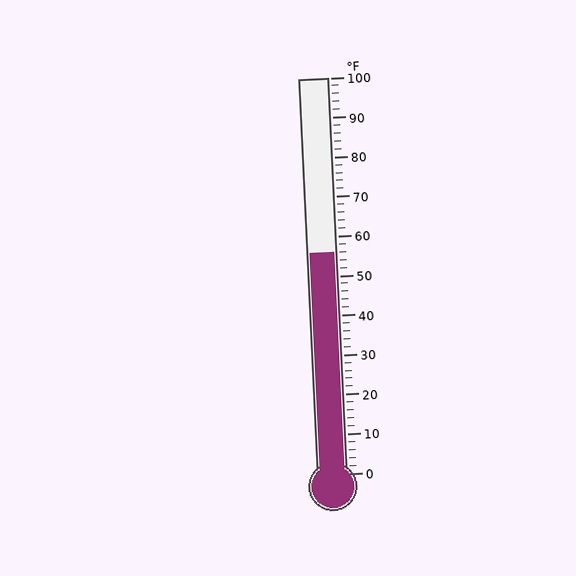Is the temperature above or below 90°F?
The temperature is below 90°F.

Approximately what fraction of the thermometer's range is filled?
The thermometer is filled to approximately 55% of its range.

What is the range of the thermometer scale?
The thermometer scale ranges from 0°F to 100°F.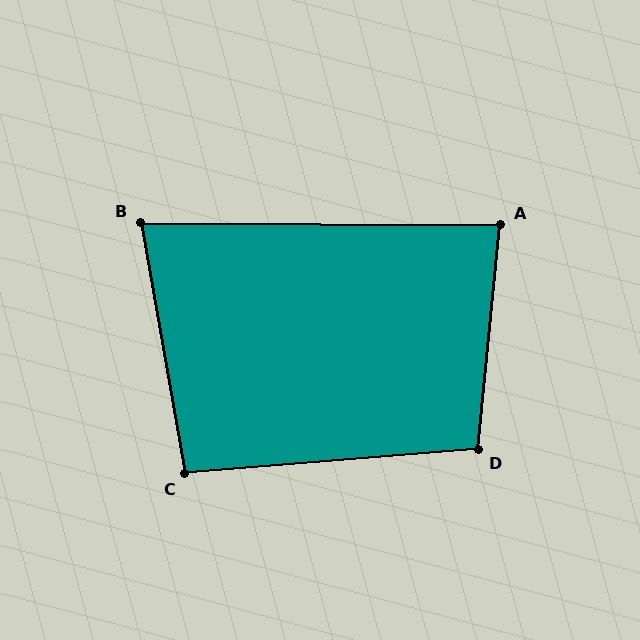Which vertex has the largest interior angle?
D, at approximately 100 degrees.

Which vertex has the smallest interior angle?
B, at approximately 80 degrees.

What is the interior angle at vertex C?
Approximately 95 degrees (obtuse).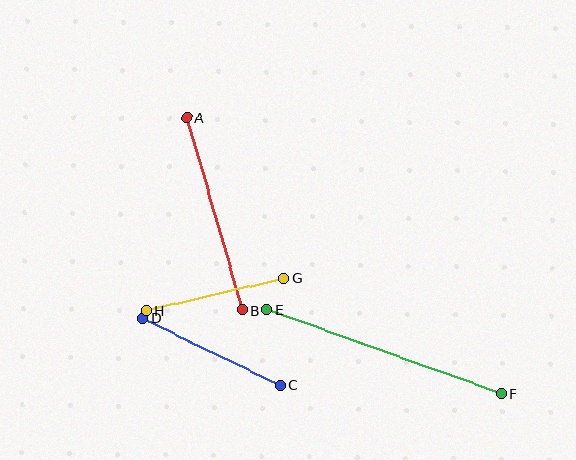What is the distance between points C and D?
The distance is approximately 153 pixels.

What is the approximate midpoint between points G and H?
The midpoint is at approximately (215, 295) pixels.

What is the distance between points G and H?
The distance is approximately 142 pixels.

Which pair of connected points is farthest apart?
Points E and F are farthest apart.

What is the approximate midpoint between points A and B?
The midpoint is at approximately (214, 214) pixels.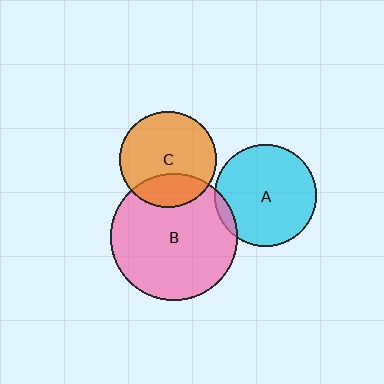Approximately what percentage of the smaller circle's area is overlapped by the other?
Approximately 5%.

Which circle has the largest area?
Circle B (pink).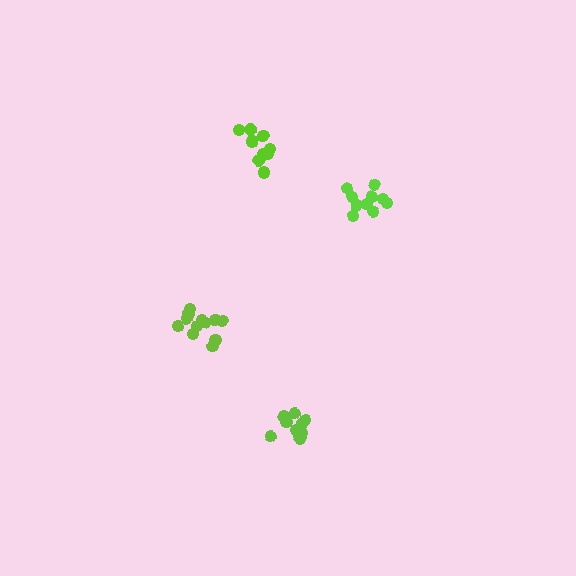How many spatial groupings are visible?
There are 4 spatial groupings.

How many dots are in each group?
Group 1: 11 dots, Group 2: 10 dots, Group 3: 12 dots, Group 4: 10 dots (43 total).